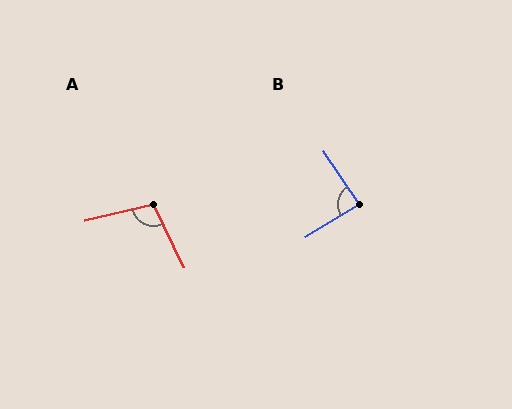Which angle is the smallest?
B, at approximately 87 degrees.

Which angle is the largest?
A, at approximately 103 degrees.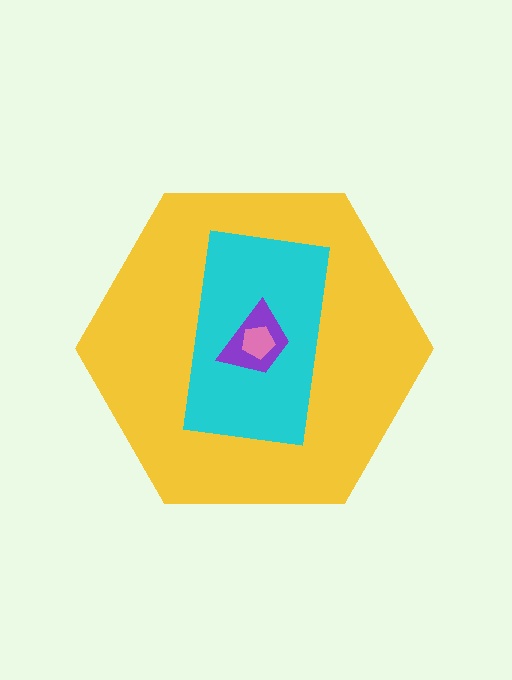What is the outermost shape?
The yellow hexagon.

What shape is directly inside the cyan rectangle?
The purple trapezoid.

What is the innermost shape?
The pink pentagon.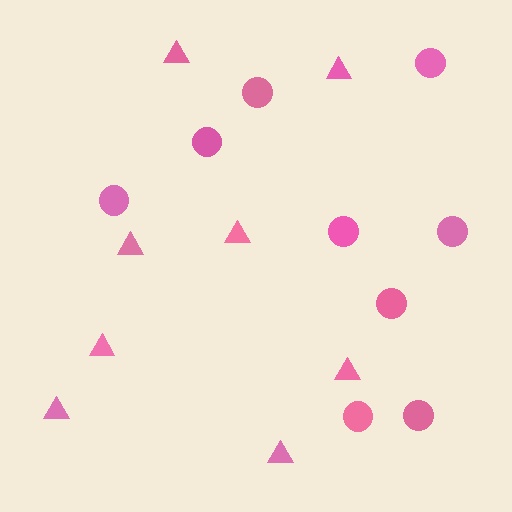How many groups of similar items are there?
There are 2 groups: one group of circles (9) and one group of triangles (8).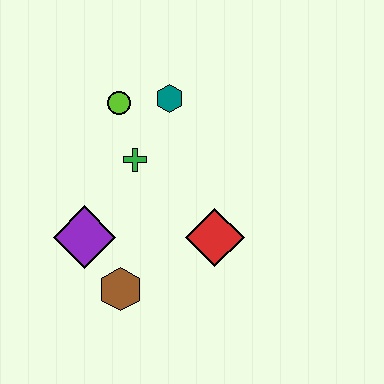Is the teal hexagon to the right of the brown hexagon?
Yes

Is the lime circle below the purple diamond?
No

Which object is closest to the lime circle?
The teal hexagon is closest to the lime circle.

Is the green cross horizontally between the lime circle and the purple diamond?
No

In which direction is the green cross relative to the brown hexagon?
The green cross is above the brown hexagon.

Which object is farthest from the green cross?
The brown hexagon is farthest from the green cross.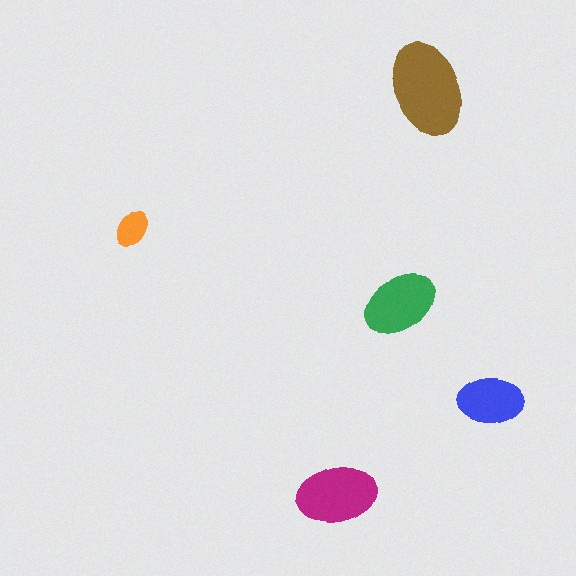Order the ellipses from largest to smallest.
the brown one, the magenta one, the green one, the blue one, the orange one.